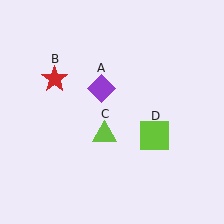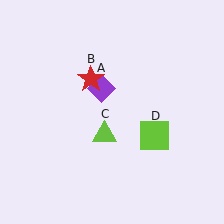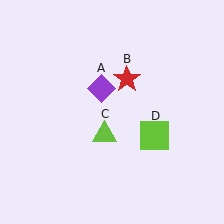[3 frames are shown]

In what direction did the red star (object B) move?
The red star (object B) moved right.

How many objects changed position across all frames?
1 object changed position: red star (object B).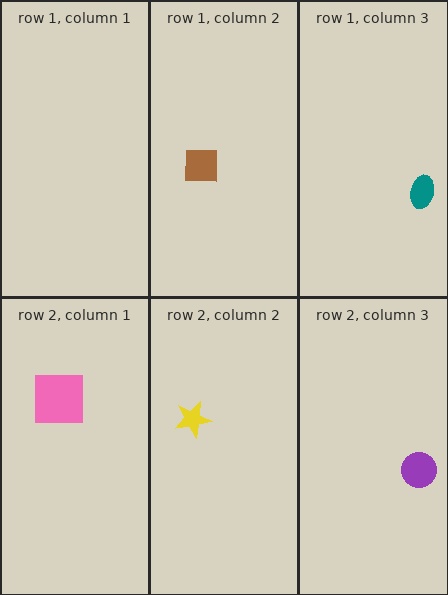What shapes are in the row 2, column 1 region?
The pink square.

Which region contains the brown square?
The row 1, column 2 region.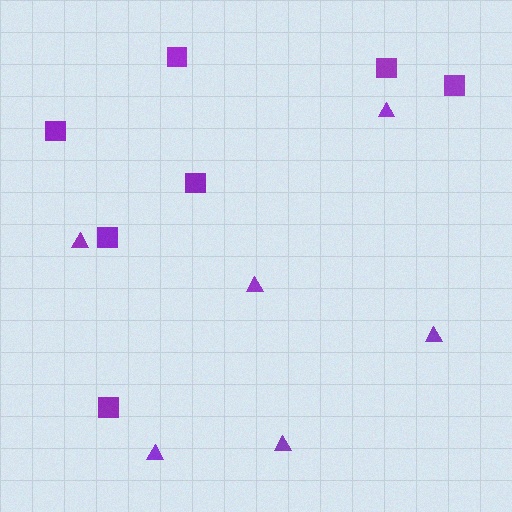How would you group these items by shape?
There are 2 groups: one group of squares (7) and one group of triangles (6).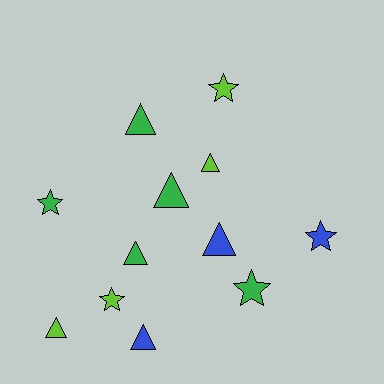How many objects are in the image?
There are 12 objects.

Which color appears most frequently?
Green, with 5 objects.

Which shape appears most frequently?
Triangle, with 7 objects.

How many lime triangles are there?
There are 2 lime triangles.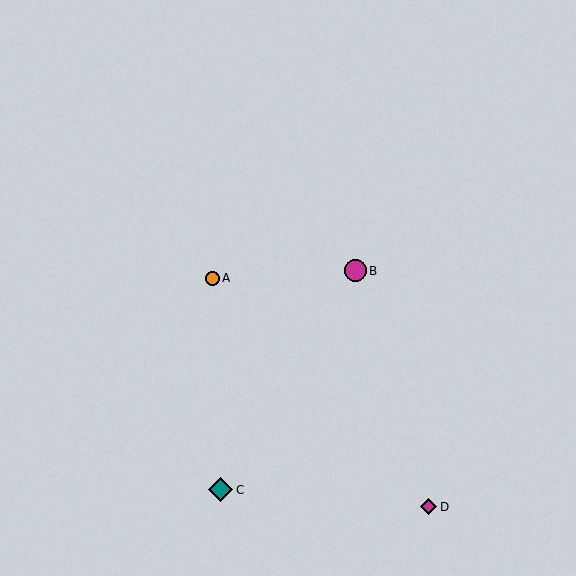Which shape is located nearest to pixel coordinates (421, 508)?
The magenta diamond (labeled D) at (429, 507) is nearest to that location.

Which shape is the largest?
The teal diamond (labeled C) is the largest.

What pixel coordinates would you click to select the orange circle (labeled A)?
Click at (212, 278) to select the orange circle A.